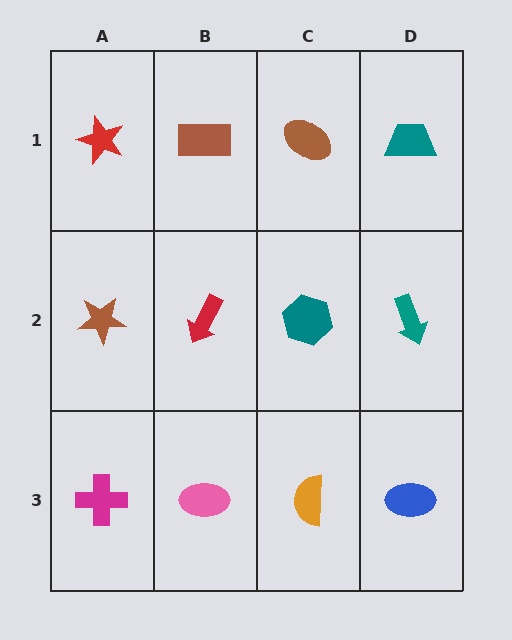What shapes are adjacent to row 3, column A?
A brown star (row 2, column A), a pink ellipse (row 3, column B).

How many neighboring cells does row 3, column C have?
3.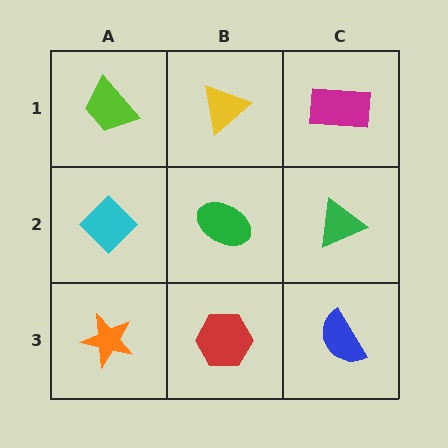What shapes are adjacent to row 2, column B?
A yellow triangle (row 1, column B), a red hexagon (row 3, column B), a cyan diamond (row 2, column A), a green triangle (row 2, column C).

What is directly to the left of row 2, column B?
A cyan diamond.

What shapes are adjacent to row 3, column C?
A green triangle (row 2, column C), a red hexagon (row 3, column B).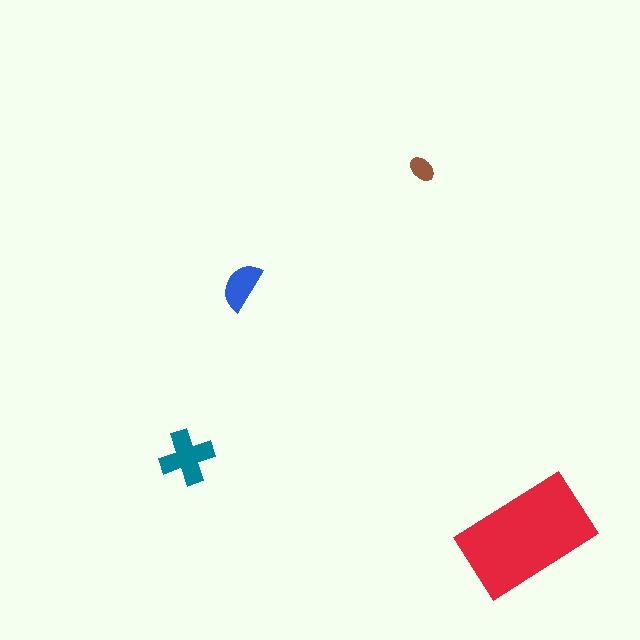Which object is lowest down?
The red rectangle is bottommost.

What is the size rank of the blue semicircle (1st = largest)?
3rd.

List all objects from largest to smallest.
The red rectangle, the teal cross, the blue semicircle, the brown ellipse.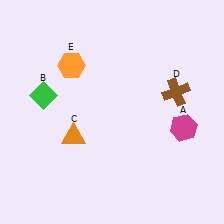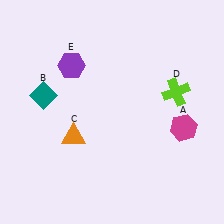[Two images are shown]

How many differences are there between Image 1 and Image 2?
There are 3 differences between the two images.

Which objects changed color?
B changed from green to teal. D changed from brown to lime. E changed from orange to purple.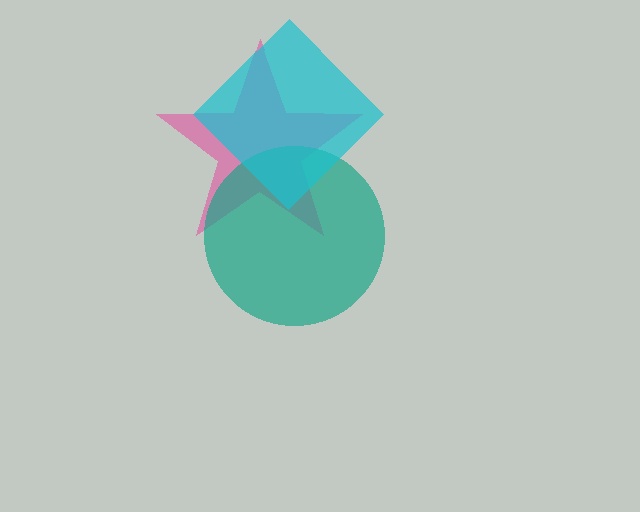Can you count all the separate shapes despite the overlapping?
Yes, there are 3 separate shapes.